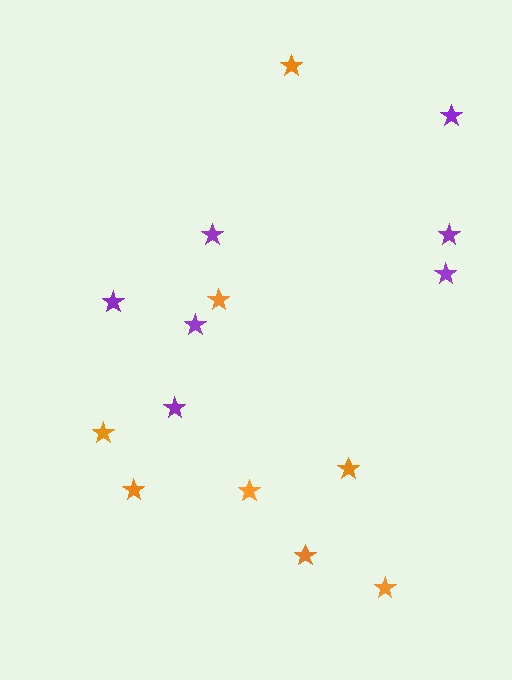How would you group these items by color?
There are 2 groups: one group of orange stars (8) and one group of purple stars (7).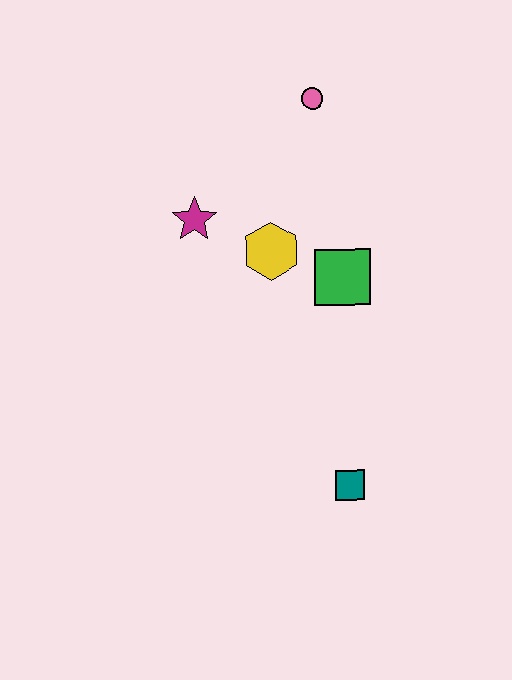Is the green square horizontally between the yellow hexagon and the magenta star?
No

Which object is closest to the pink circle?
The yellow hexagon is closest to the pink circle.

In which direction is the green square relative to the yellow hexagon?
The green square is to the right of the yellow hexagon.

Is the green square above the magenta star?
No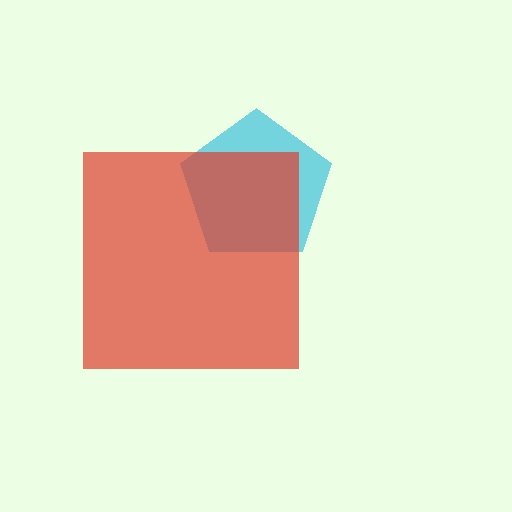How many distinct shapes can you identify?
There are 2 distinct shapes: a cyan pentagon, a red square.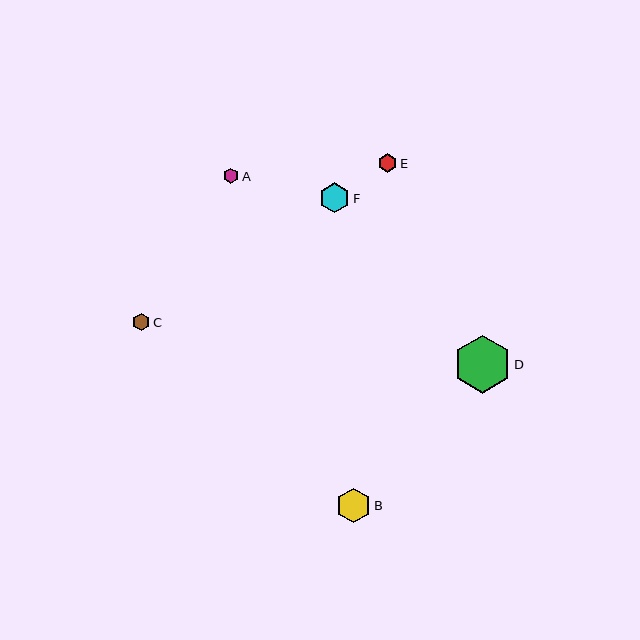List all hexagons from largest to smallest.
From largest to smallest: D, B, F, E, C, A.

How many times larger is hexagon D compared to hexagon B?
Hexagon D is approximately 1.7 times the size of hexagon B.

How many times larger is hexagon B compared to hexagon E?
Hexagon B is approximately 1.9 times the size of hexagon E.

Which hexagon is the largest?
Hexagon D is the largest with a size of approximately 58 pixels.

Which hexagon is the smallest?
Hexagon A is the smallest with a size of approximately 16 pixels.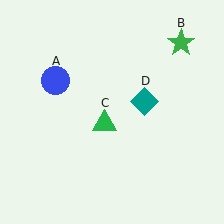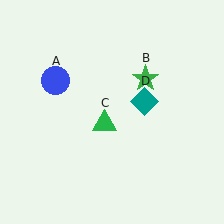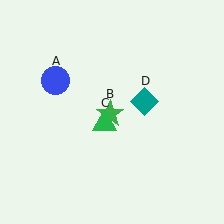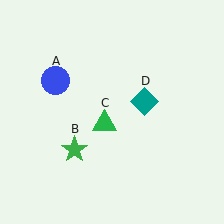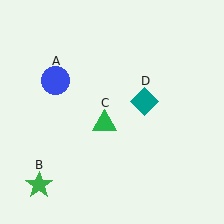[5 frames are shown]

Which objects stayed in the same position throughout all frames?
Blue circle (object A) and green triangle (object C) and teal diamond (object D) remained stationary.